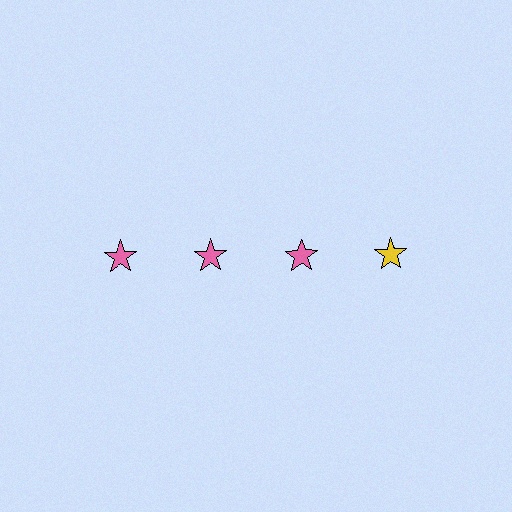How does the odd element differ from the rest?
It has a different color: yellow instead of pink.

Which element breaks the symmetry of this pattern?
The yellow star in the top row, second from right column breaks the symmetry. All other shapes are pink stars.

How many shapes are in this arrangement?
There are 4 shapes arranged in a grid pattern.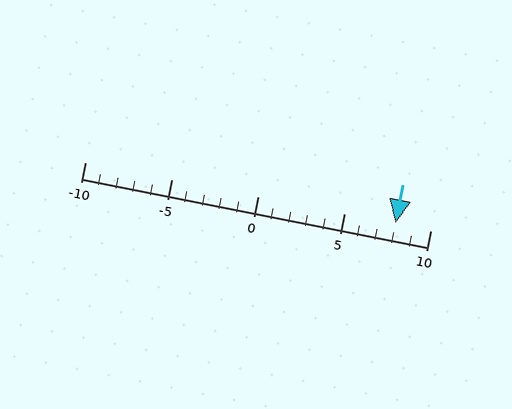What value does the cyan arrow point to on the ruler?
The cyan arrow points to approximately 8.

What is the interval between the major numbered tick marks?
The major tick marks are spaced 5 units apart.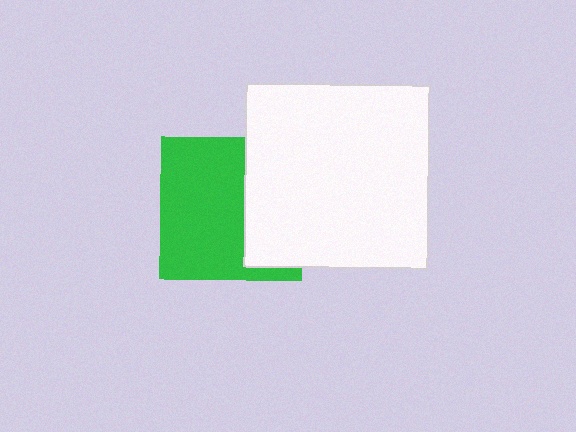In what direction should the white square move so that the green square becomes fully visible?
The white square should move right. That is the shortest direction to clear the overlap and leave the green square fully visible.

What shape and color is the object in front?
The object in front is a white square.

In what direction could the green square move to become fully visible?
The green square could move left. That would shift it out from behind the white square entirely.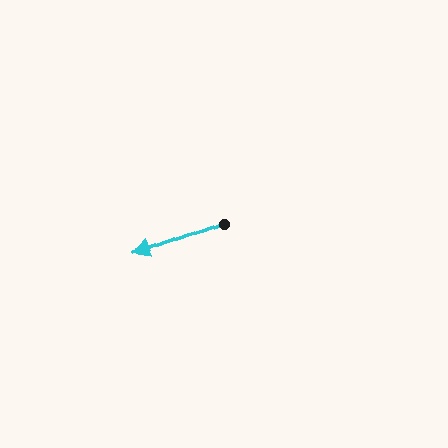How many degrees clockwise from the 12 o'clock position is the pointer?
Approximately 250 degrees.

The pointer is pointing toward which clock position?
Roughly 8 o'clock.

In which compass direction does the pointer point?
West.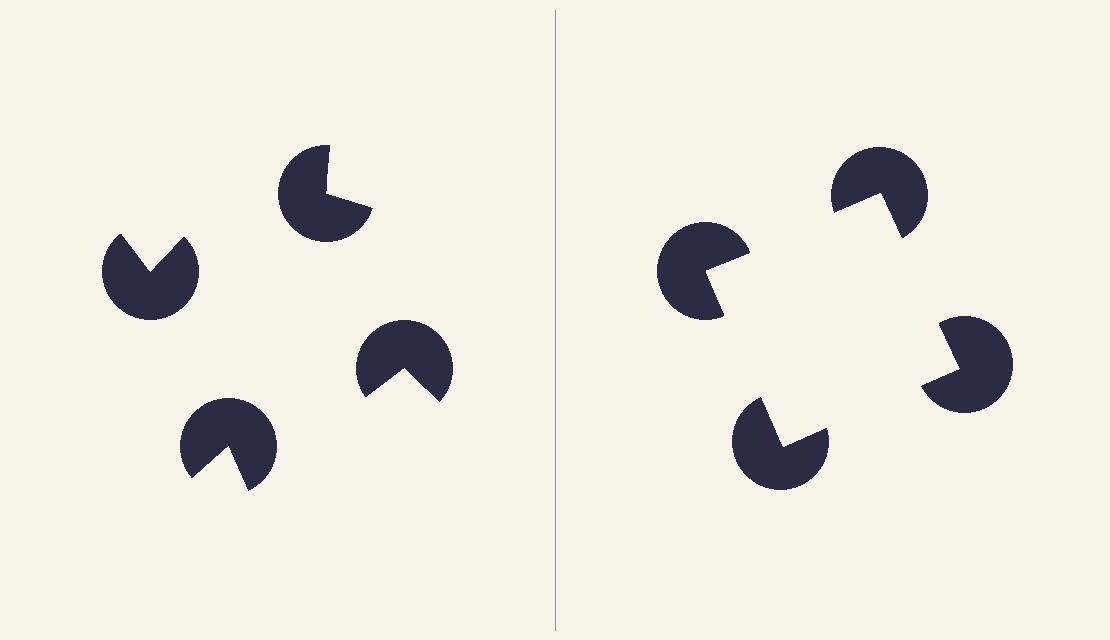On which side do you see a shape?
An illusory square appears on the right side. On the left side the wedge cuts are rotated, so no coherent shape forms.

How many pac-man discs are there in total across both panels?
8 — 4 on each side.